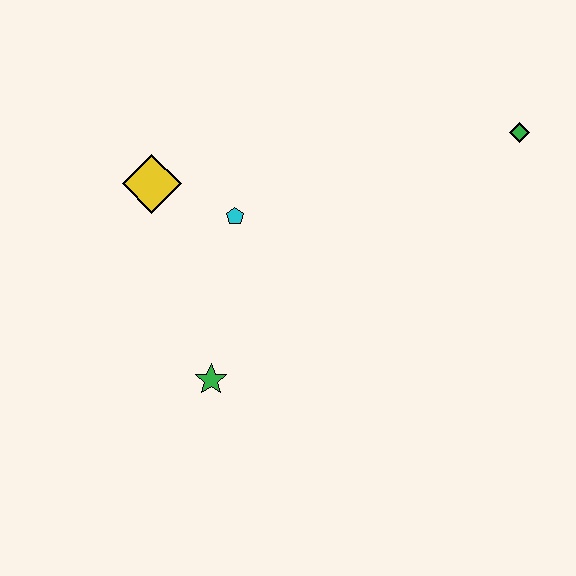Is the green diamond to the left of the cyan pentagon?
No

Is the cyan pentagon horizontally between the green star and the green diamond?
Yes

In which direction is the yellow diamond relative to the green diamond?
The yellow diamond is to the left of the green diamond.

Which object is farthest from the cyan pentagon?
The green diamond is farthest from the cyan pentagon.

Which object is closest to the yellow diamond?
The cyan pentagon is closest to the yellow diamond.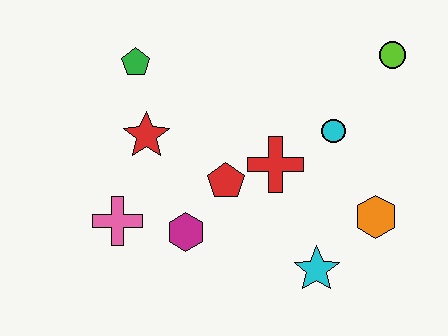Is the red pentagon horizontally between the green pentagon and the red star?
No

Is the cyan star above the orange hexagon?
No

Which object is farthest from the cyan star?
The green pentagon is farthest from the cyan star.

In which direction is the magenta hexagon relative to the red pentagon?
The magenta hexagon is below the red pentagon.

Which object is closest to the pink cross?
The magenta hexagon is closest to the pink cross.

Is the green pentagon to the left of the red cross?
Yes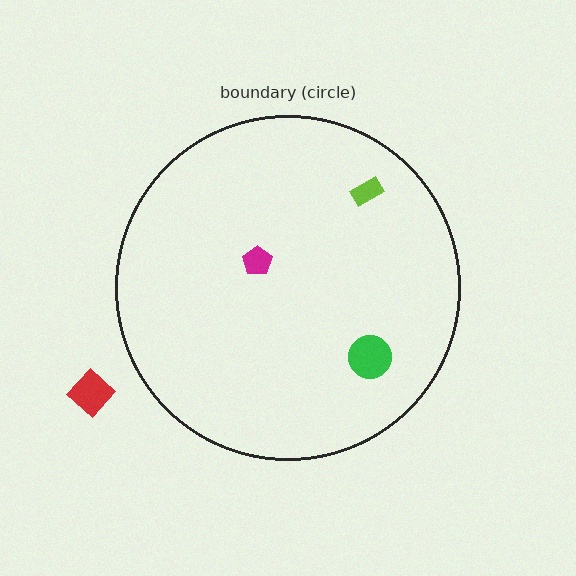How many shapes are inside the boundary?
3 inside, 1 outside.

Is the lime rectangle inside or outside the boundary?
Inside.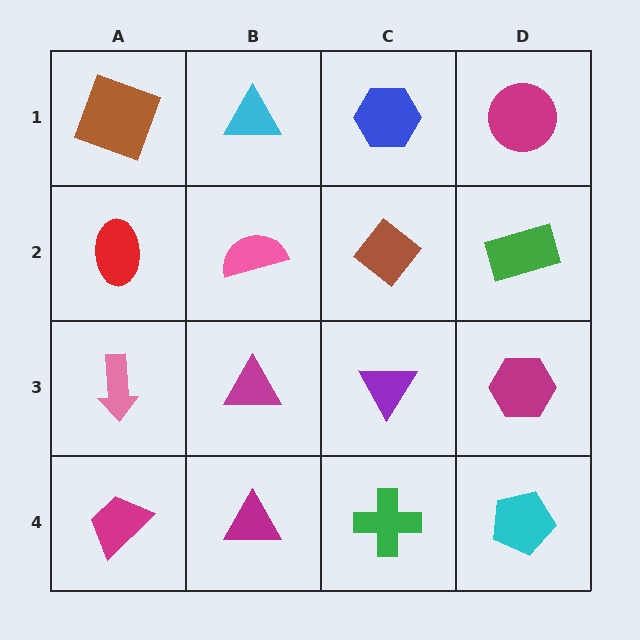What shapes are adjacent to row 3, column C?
A brown diamond (row 2, column C), a green cross (row 4, column C), a magenta triangle (row 3, column B), a magenta hexagon (row 3, column D).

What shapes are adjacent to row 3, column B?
A pink semicircle (row 2, column B), a magenta triangle (row 4, column B), a pink arrow (row 3, column A), a purple triangle (row 3, column C).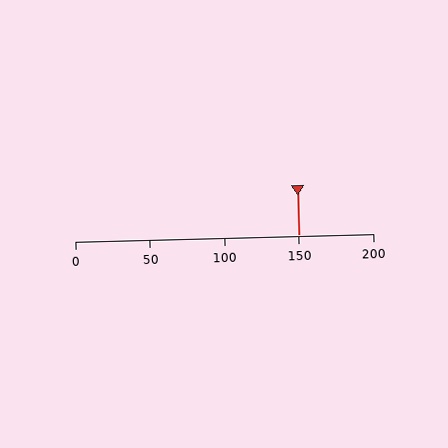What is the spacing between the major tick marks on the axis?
The major ticks are spaced 50 apart.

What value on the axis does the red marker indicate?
The marker indicates approximately 150.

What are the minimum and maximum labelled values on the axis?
The axis runs from 0 to 200.